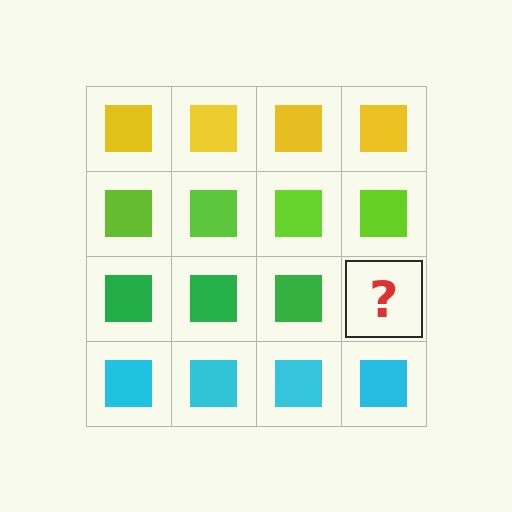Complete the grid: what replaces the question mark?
The question mark should be replaced with a green square.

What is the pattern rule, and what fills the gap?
The rule is that each row has a consistent color. The gap should be filled with a green square.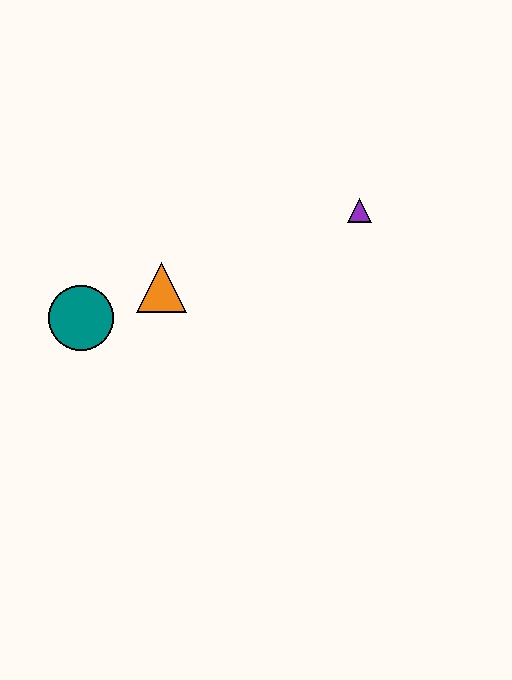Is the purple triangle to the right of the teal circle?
Yes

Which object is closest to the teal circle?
The orange triangle is closest to the teal circle.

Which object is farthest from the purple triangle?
The teal circle is farthest from the purple triangle.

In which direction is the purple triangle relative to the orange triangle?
The purple triangle is to the right of the orange triangle.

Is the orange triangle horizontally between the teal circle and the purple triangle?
Yes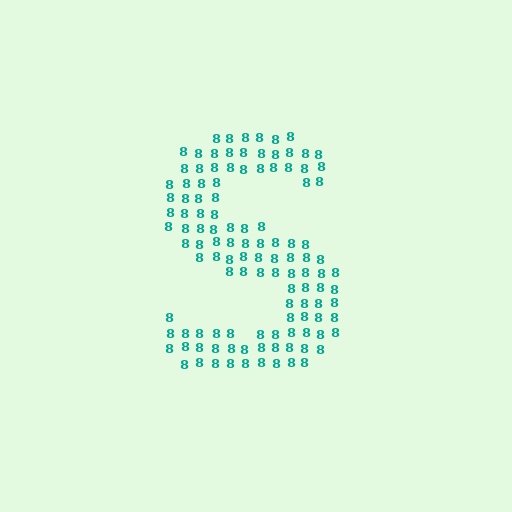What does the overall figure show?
The overall figure shows the letter S.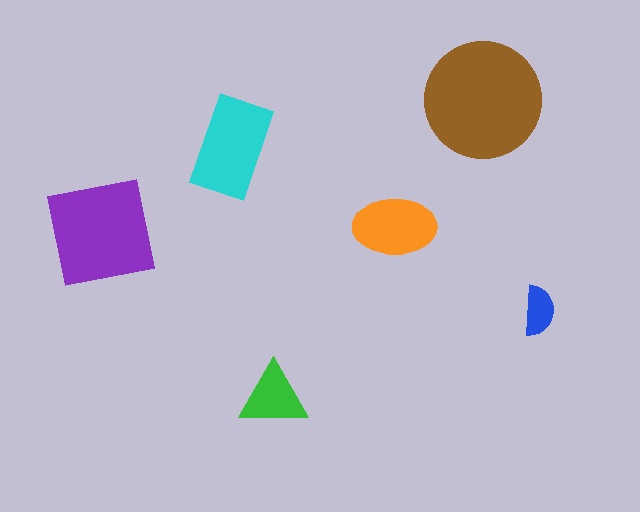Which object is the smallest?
The blue semicircle.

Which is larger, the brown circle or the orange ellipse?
The brown circle.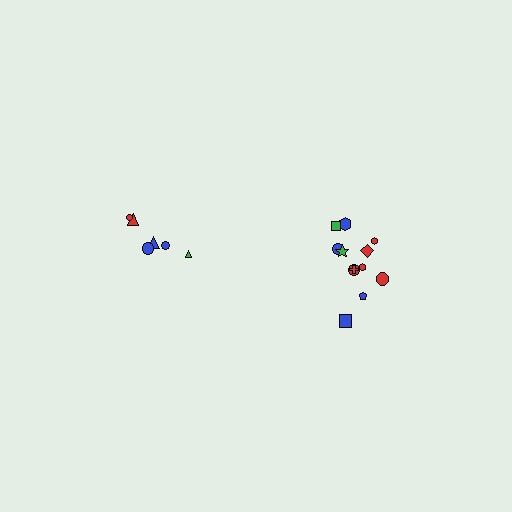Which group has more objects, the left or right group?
The right group.